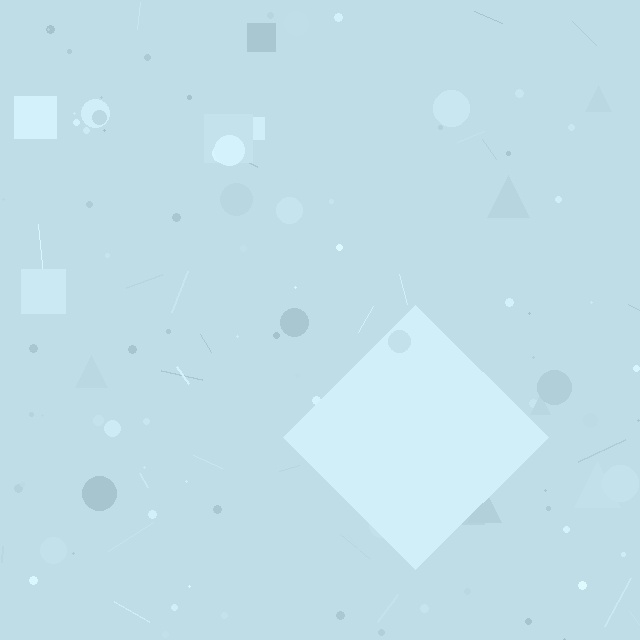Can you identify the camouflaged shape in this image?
The camouflaged shape is a diamond.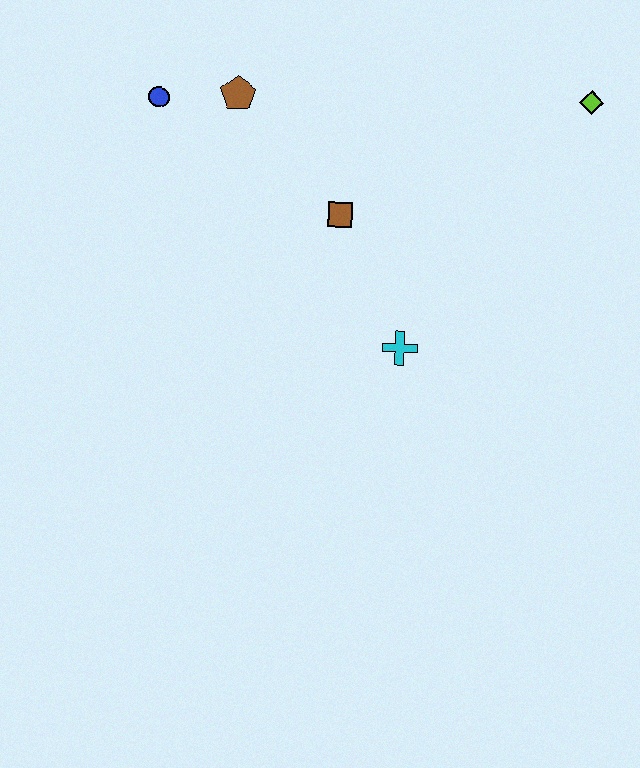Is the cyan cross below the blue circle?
Yes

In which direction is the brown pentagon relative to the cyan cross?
The brown pentagon is above the cyan cross.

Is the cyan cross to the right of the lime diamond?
No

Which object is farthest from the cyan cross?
The blue circle is farthest from the cyan cross.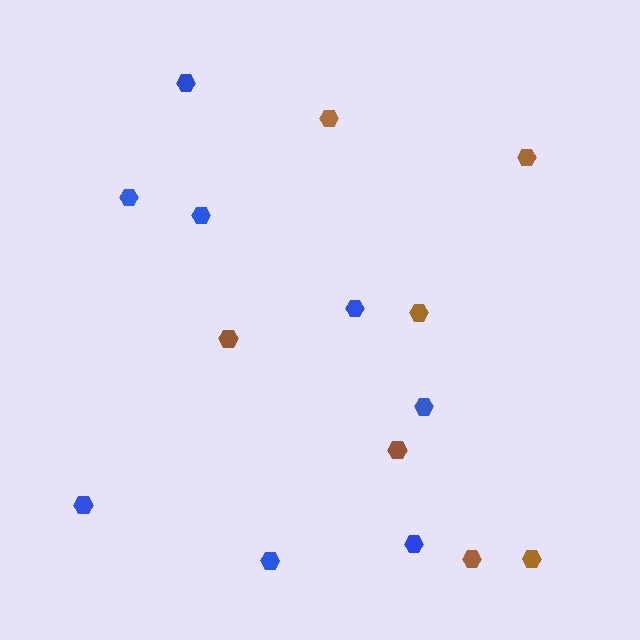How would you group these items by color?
There are 2 groups: one group of brown hexagons (7) and one group of blue hexagons (8).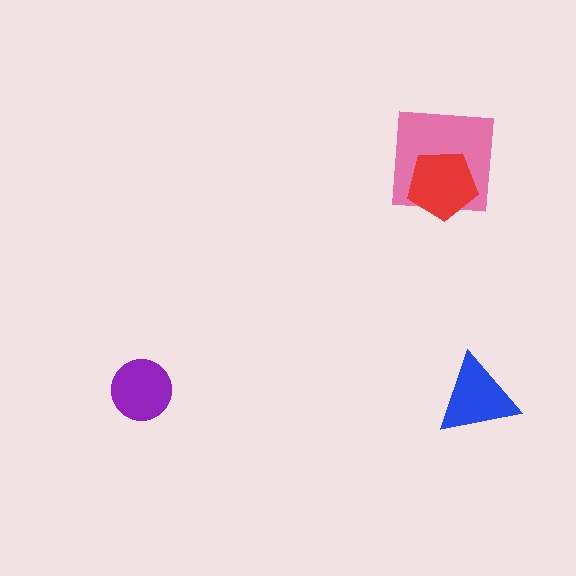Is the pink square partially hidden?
Yes, it is partially covered by another shape.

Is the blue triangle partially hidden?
No, no other shape covers it.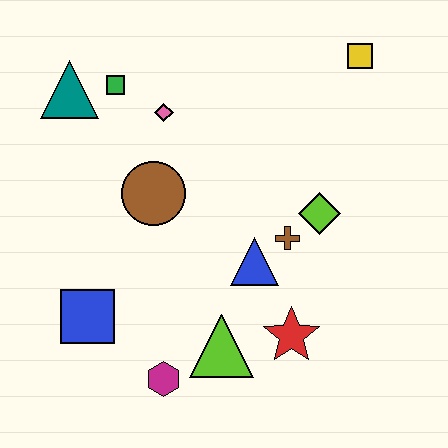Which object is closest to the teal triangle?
The green square is closest to the teal triangle.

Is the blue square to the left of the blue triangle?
Yes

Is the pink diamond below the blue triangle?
No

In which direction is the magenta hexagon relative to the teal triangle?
The magenta hexagon is below the teal triangle.